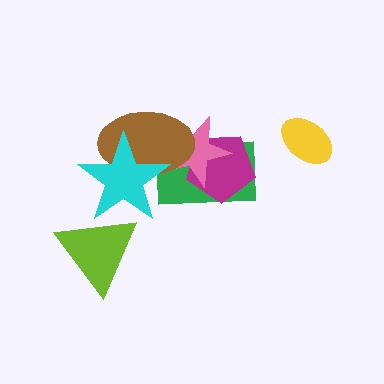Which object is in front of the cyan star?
The lime triangle is in front of the cyan star.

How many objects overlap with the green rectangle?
4 objects overlap with the green rectangle.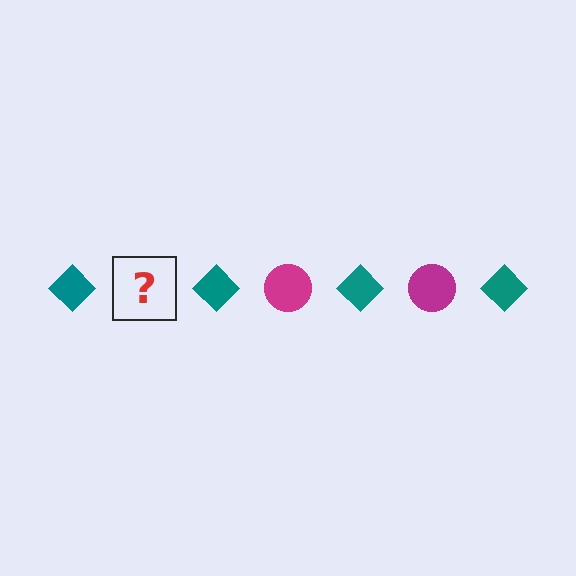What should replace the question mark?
The question mark should be replaced with a magenta circle.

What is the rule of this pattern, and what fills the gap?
The rule is that the pattern alternates between teal diamond and magenta circle. The gap should be filled with a magenta circle.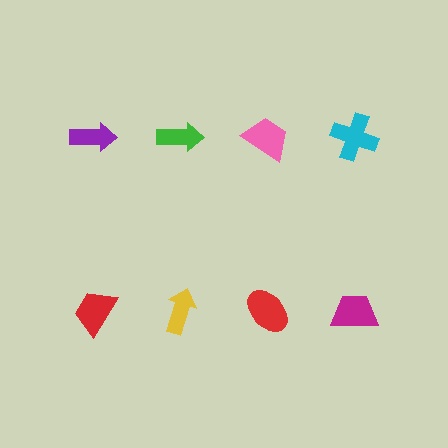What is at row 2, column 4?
A magenta trapezoid.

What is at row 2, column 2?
A yellow arrow.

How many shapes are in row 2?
4 shapes.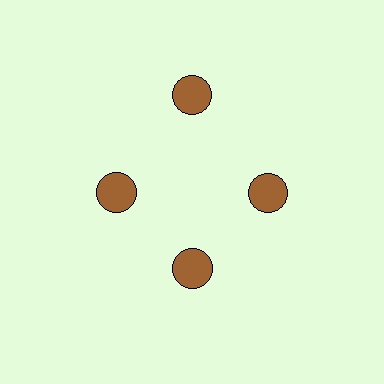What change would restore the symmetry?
The symmetry would be restored by moving it inward, back onto the ring so that all 4 circles sit at equal angles and equal distance from the center.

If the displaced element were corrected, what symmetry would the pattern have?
It would have 4-fold rotational symmetry — the pattern would map onto itself every 90 degrees.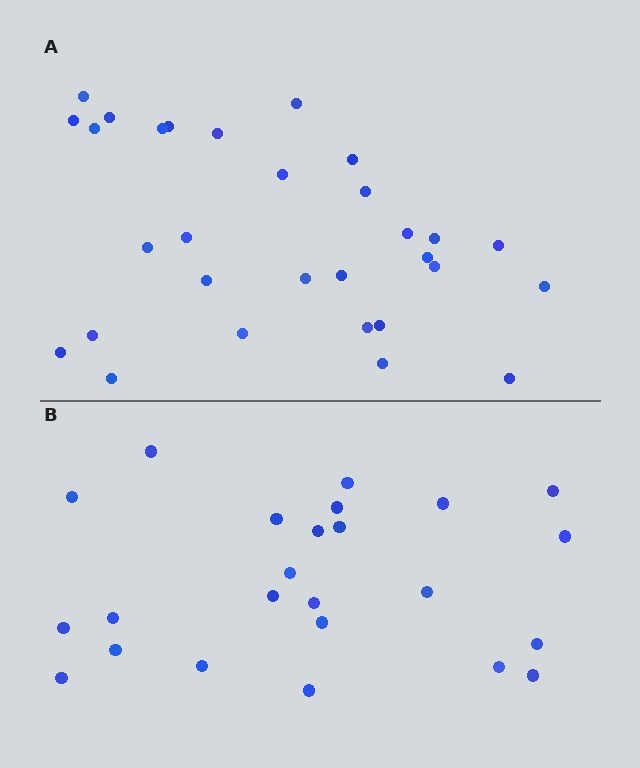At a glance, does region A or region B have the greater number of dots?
Region A (the top region) has more dots.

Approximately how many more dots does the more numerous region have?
Region A has about 6 more dots than region B.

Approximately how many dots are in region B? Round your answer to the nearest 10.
About 20 dots. (The exact count is 24, which rounds to 20.)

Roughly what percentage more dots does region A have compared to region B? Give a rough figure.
About 25% more.